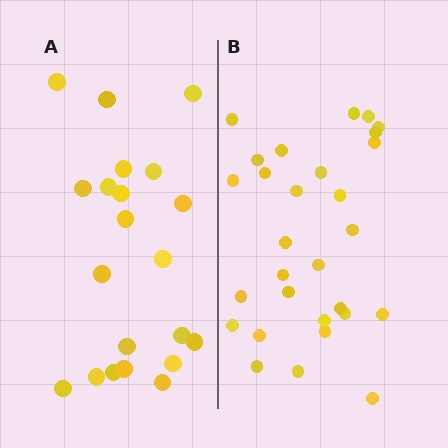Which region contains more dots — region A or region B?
Region B (the right region) has more dots.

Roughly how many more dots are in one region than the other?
Region B has roughly 8 or so more dots than region A.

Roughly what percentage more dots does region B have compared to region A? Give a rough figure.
About 40% more.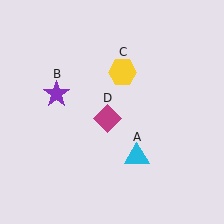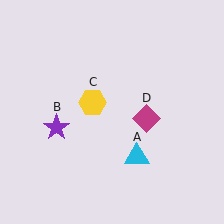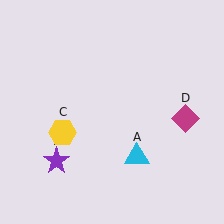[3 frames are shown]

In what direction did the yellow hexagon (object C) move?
The yellow hexagon (object C) moved down and to the left.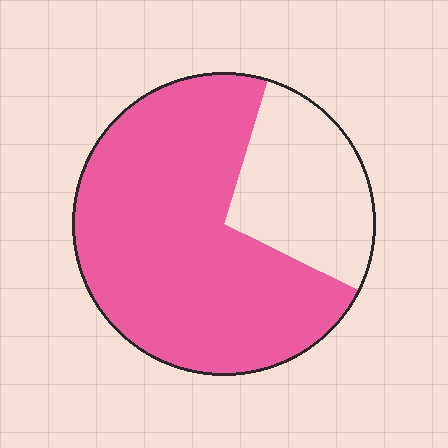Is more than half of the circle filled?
Yes.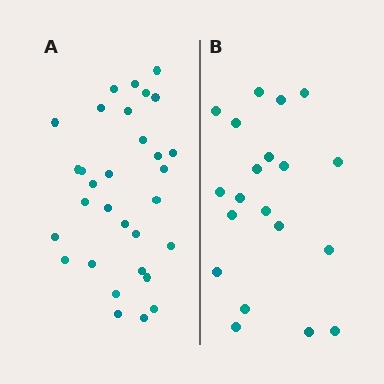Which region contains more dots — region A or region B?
Region A (the left region) has more dots.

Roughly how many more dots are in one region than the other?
Region A has roughly 12 or so more dots than region B.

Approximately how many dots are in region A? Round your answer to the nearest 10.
About 30 dots. (The exact count is 31, which rounds to 30.)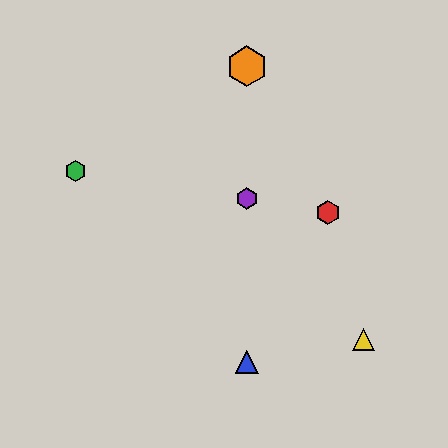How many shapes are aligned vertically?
3 shapes (the blue triangle, the purple hexagon, the orange hexagon) are aligned vertically.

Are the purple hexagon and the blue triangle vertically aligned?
Yes, both are at x≈247.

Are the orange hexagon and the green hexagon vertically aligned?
No, the orange hexagon is at x≈247 and the green hexagon is at x≈75.